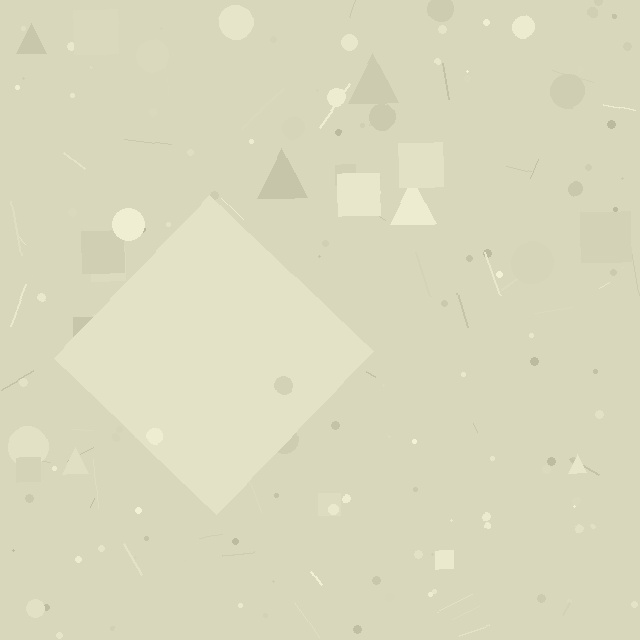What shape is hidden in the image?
A diamond is hidden in the image.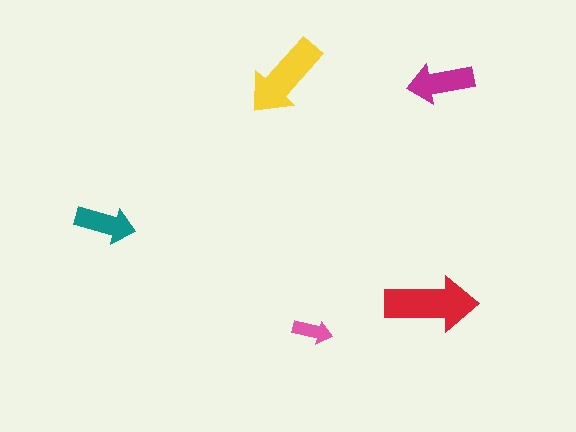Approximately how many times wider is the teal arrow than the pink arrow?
About 1.5 times wider.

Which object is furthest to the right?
The magenta arrow is rightmost.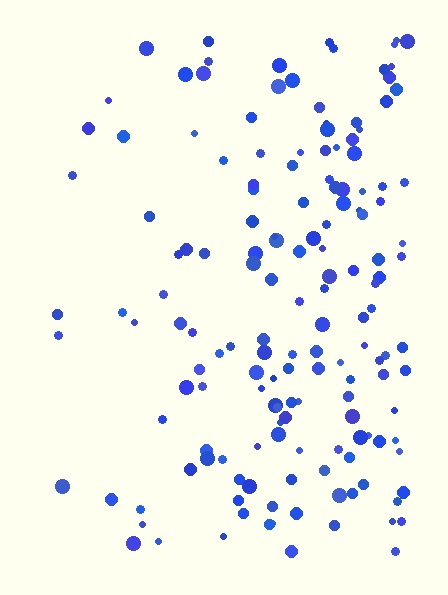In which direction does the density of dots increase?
From left to right, with the right side densest.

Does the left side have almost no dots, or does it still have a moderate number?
Still a moderate number, just noticeably fewer than the right.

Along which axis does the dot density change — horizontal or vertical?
Horizontal.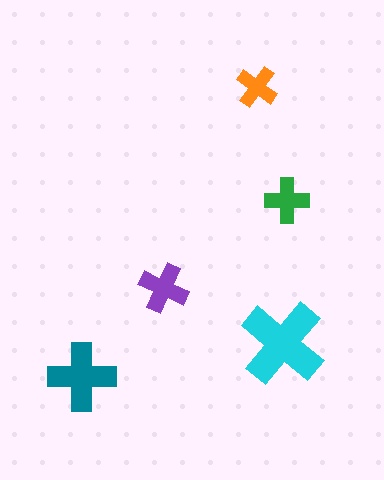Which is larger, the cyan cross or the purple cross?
The cyan one.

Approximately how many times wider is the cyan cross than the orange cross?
About 2 times wider.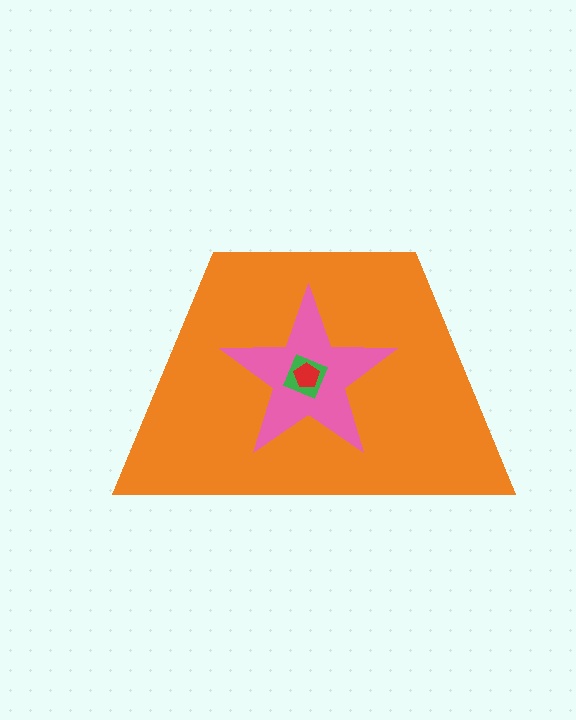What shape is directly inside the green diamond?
The red pentagon.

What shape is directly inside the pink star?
The green diamond.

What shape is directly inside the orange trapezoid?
The pink star.